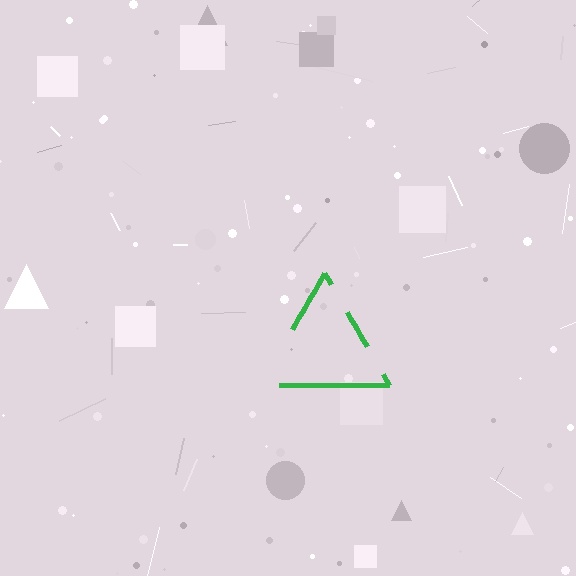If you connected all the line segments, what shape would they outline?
They would outline a triangle.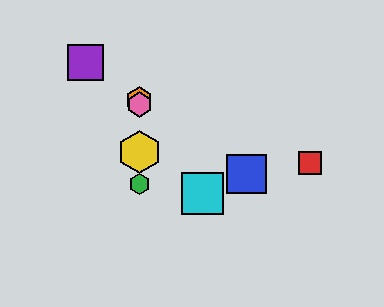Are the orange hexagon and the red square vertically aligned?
No, the orange hexagon is at x≈139 and the red square is at x≈310.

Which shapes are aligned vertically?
The green hexagon, the yellow hexagon, the orange hexagon, the pink hexagon are aligned vertically.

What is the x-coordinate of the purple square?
The purple square is at x≈86.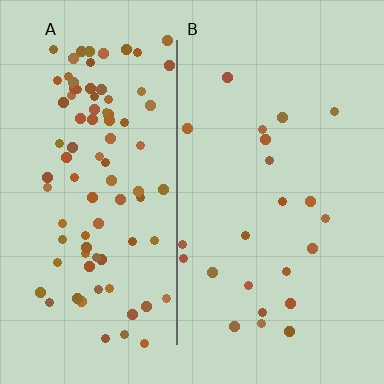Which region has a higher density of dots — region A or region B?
A (the left).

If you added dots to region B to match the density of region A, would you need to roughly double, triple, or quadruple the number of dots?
Approximately quadruple.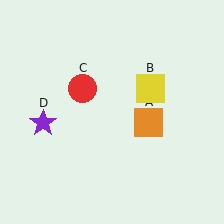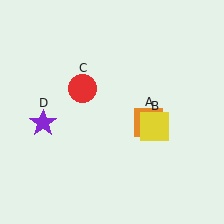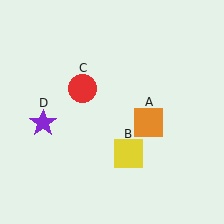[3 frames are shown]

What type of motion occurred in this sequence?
The yellow square (object B) rotated clockwise around the center of the scene.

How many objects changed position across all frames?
1 object changed position: yellow square (object B).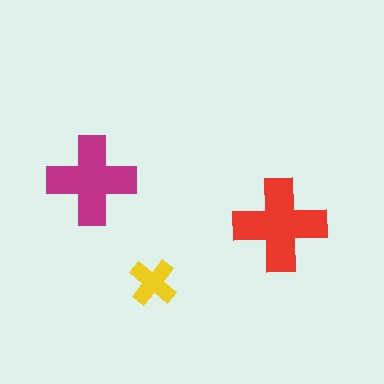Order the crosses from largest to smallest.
the red one, the magenta one, the yellow one.